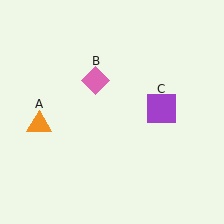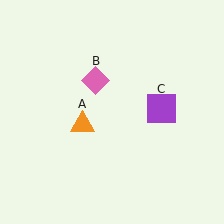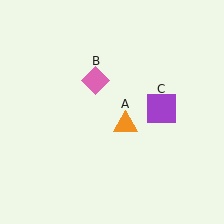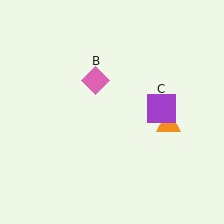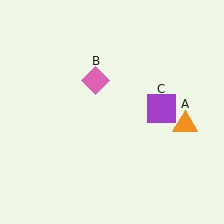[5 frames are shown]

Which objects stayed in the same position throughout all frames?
Pink diamond (object B) and purple square (object C) remained stationary.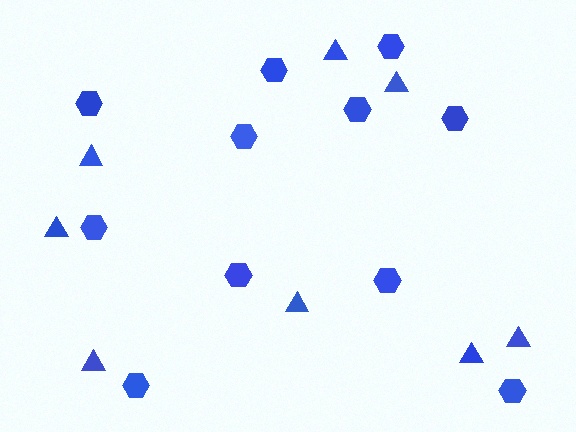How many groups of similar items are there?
There are 2 groups: one group of hexagons (11) and one group of triangles (8).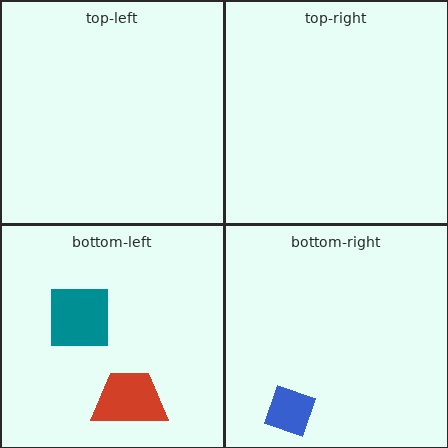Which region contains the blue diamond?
The bottom-right region.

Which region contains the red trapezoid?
The bottom-left region.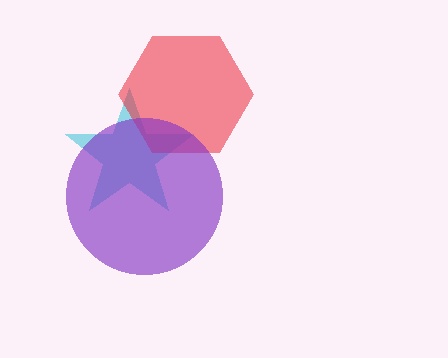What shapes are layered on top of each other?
The layered shapes are: a cyan star, a red hexagon, a purple circle.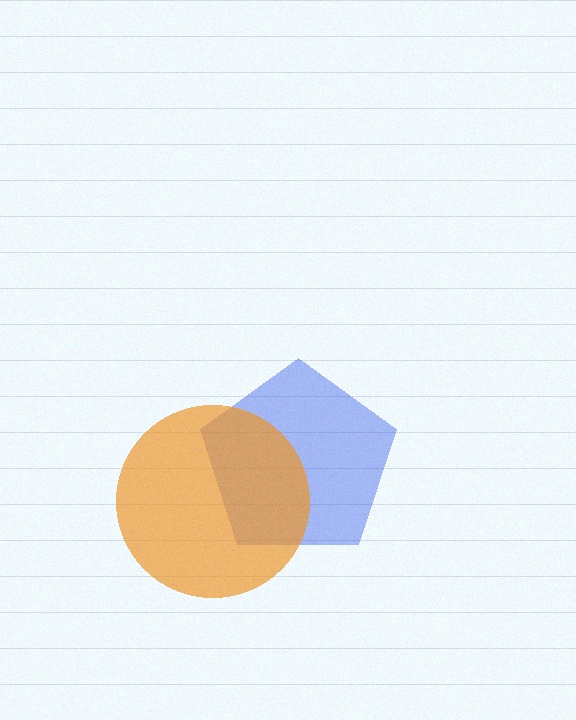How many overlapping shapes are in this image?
There are 2 overlapping shapes in the image.